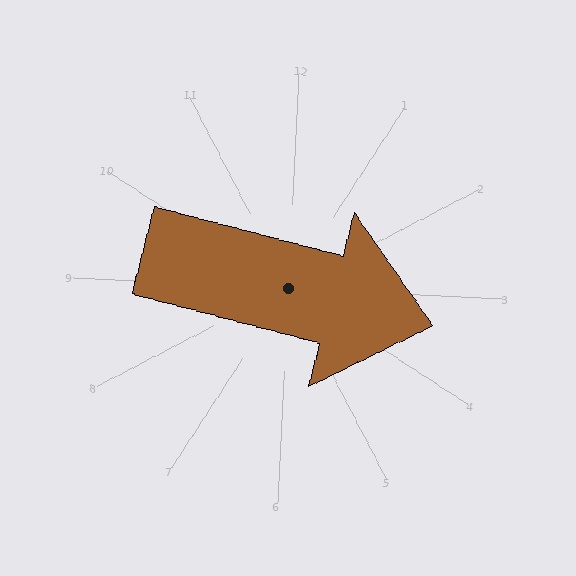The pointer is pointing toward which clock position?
Roughly 3 o'clock.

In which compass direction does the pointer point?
East.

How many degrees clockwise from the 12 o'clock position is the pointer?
Approximately 102 degrees.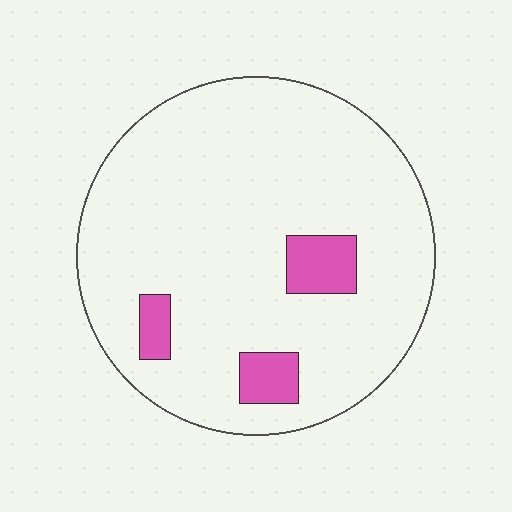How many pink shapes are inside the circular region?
3.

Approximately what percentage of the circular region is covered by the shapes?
Approximately 10%.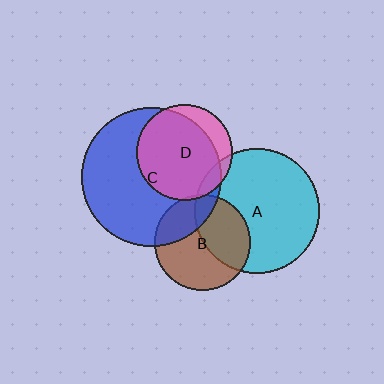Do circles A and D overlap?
Yes.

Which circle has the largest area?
Circle C (blue).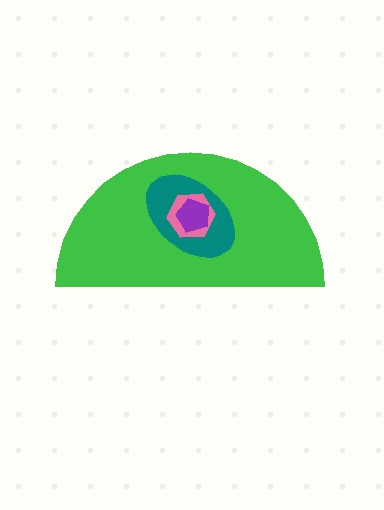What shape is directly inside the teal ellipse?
The pink hexagon.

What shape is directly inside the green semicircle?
The teal ellipse.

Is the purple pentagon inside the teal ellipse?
Yes.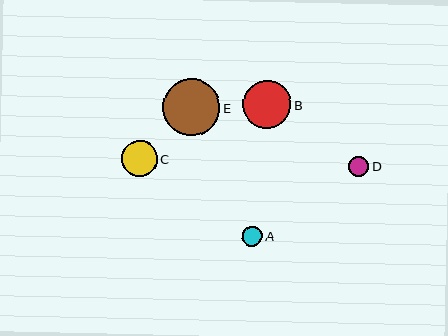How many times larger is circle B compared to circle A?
Circle B is approximately 2.4 times the size of circle A.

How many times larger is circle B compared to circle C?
Circle B is approximately 1.4 times the size of circle C.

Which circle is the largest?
Circle E is the largest with a size of approximately 58 pixels.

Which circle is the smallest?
Circle A is the smallest with a size of approximately 20 pixels.